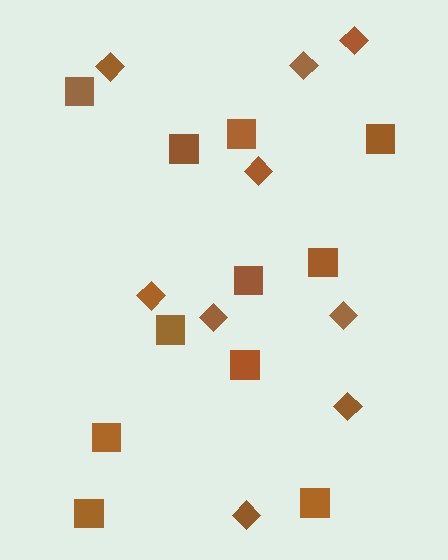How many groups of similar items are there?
There are 2 groups: one group of diamonds (9) and one group of squares (11).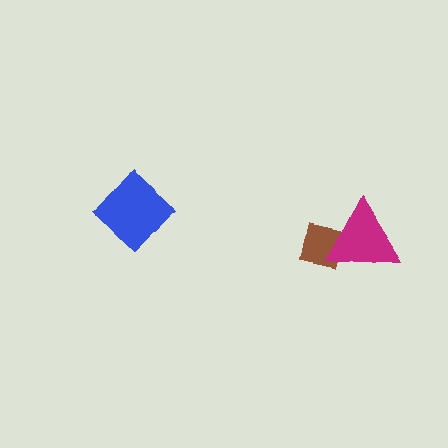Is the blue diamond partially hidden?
No, no other shape covers it.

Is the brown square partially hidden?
Yes, it is partially covered by another shape.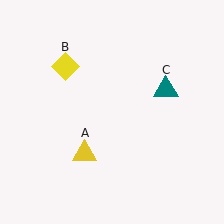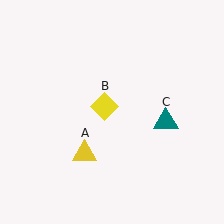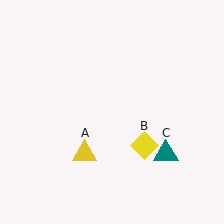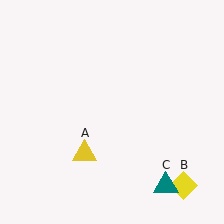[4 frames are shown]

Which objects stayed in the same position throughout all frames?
Yellow triangle (object A) remained stationary.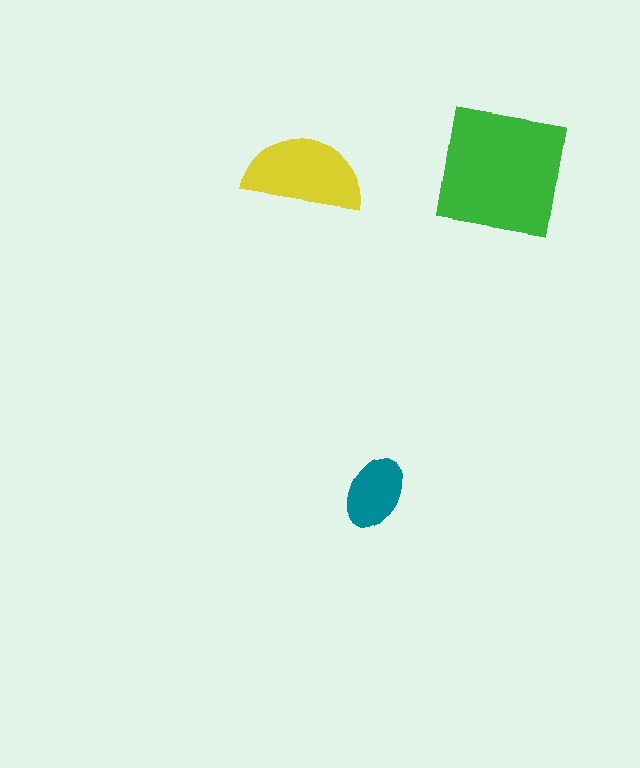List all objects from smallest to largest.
The teal ellipse, the yellow semicircle, the green square.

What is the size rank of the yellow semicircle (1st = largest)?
2nd.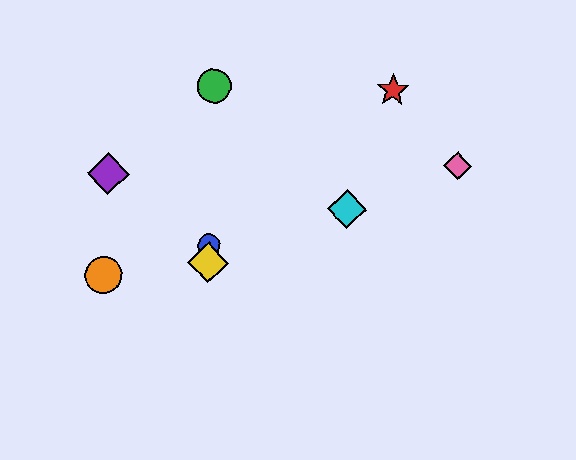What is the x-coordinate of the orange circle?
The orange circle is at x≈103.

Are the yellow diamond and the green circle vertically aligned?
Yes, both are at x≈208.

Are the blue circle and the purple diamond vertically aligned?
No, the blue circle is at x≈209 and the purple diamond is at x≈109.